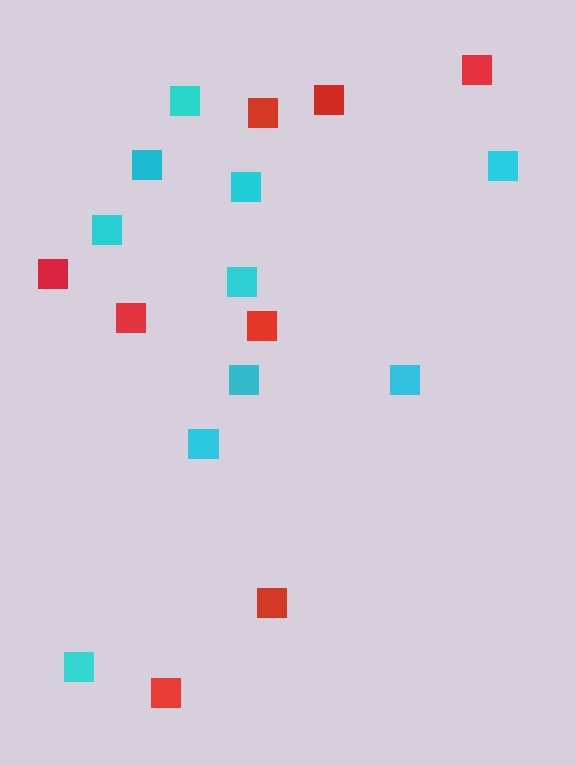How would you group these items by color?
There are 2 groups: one group of cyan squares (10) and one group of red squares (8).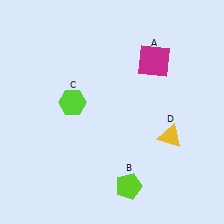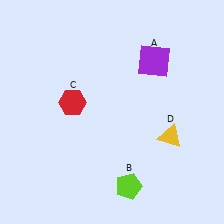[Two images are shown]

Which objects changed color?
A changed from magenta to purple. C changed from lime to red.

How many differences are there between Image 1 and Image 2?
There are 2 differences between the two images.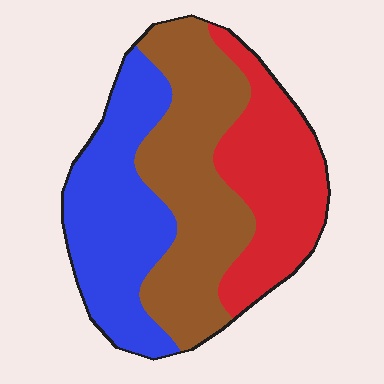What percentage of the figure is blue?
Blue covers roughly 35% of the figure.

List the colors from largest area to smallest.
From largest to smallest: brown, blue, red.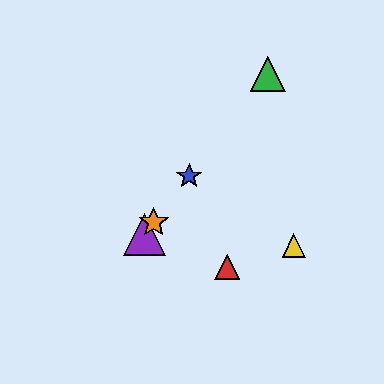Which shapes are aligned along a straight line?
The blue star, the green triangle, the purple triangle, the orange star are aligned along a straight line.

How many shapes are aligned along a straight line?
4 shapes (the blue star, the green triangle, the purple triangle, the orange star) are aligned along a straight line.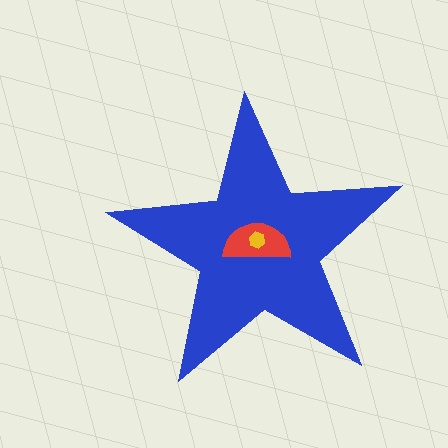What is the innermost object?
The yellow hexagon.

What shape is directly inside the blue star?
The red semicircle.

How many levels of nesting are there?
3.